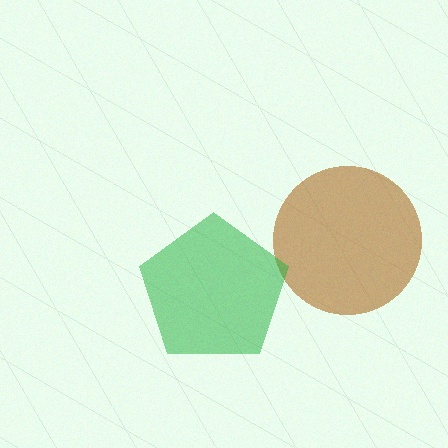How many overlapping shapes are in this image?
There are 2 overlapping shapes in the image.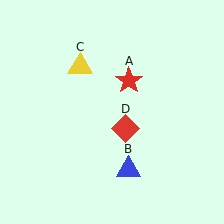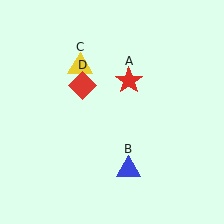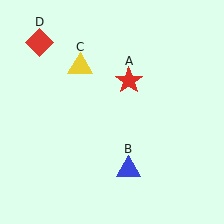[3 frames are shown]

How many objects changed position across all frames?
1 object changed position: red diamond (object D).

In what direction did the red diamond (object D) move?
The red diamond (object D) moved up and to the left.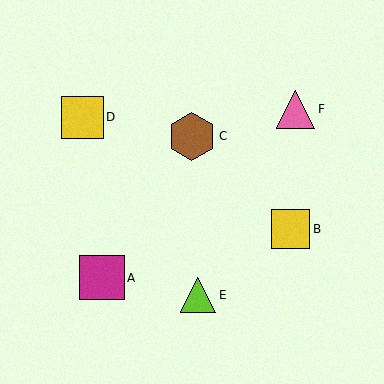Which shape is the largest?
The brown hexagon (labeled C) is the largest.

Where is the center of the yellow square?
The center of the yellow square is at (82, 117).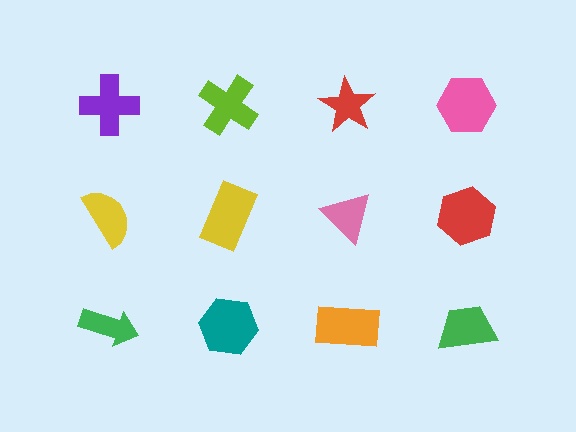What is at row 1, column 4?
A pink hexagon.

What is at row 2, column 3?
A pink triangle.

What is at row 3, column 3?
An orange rectangle.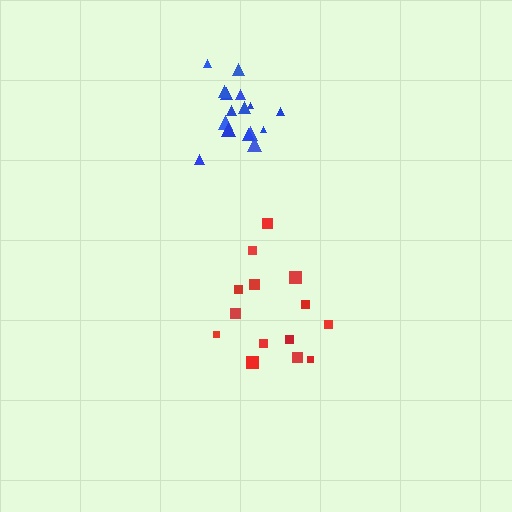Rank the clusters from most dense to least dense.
blue, red.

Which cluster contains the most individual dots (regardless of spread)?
Blue (17).